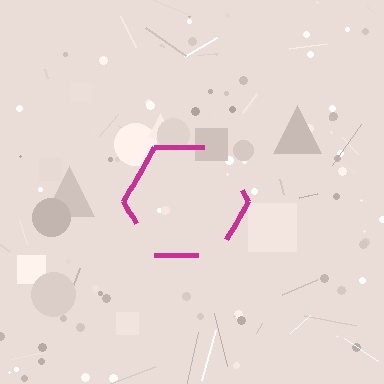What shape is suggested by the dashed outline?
The dashed outline suggests a hexagon.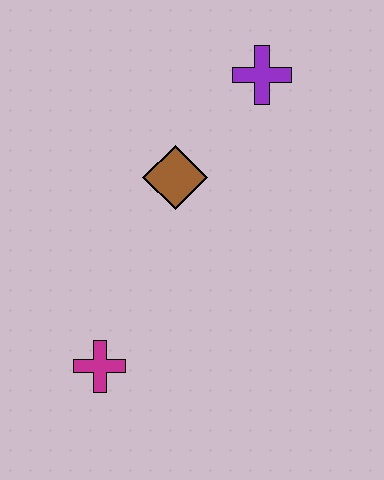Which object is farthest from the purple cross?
The magenta cross is farthest from the purple cross.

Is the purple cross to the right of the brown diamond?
Yes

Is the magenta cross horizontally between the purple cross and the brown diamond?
No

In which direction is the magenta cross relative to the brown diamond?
The magenta cross is below the brown diamond.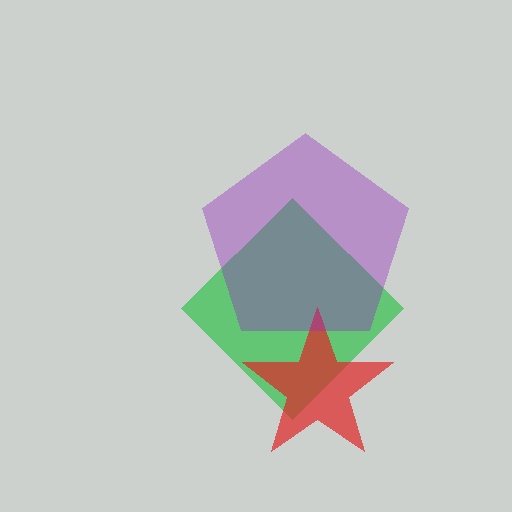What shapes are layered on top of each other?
The layered shapes are: a green diamond, a red star, a purple pentagon.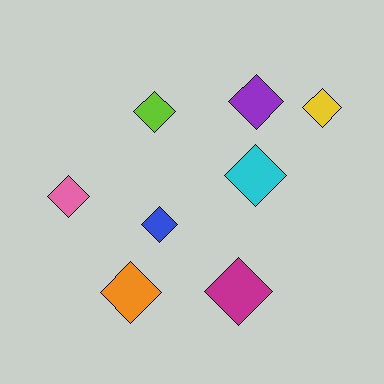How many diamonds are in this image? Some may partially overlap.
There are 8 diamonds.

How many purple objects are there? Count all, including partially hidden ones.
There is 1 purple object.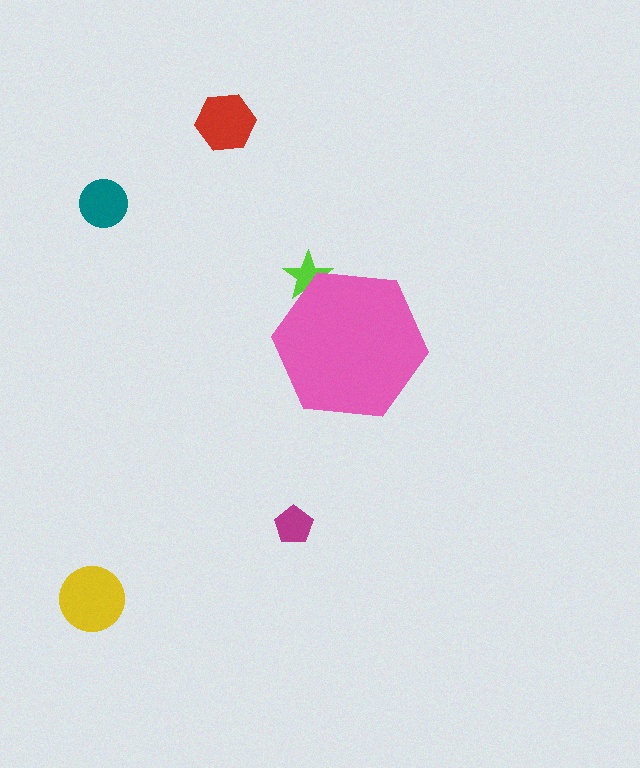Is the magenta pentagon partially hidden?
No, the magenta pentagon is fully visible.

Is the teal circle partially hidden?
No, the teal circle is fully visible.